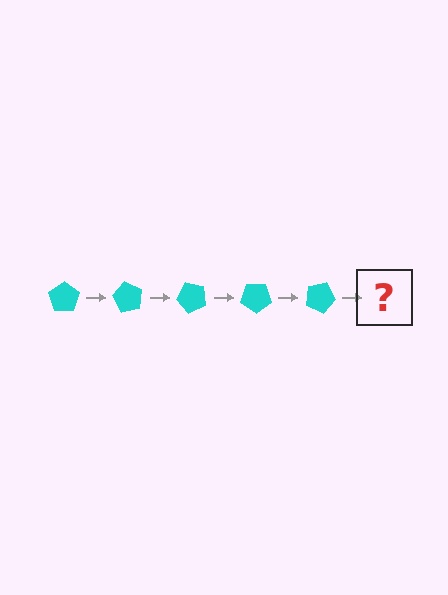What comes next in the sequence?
The next element should be a cyan pentagon rotated 300 degrees.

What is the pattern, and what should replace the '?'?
The pattern is that the pentagon rotates 60 degrees each step. The '?' should be a cyan pentagon rotated 300 degrees.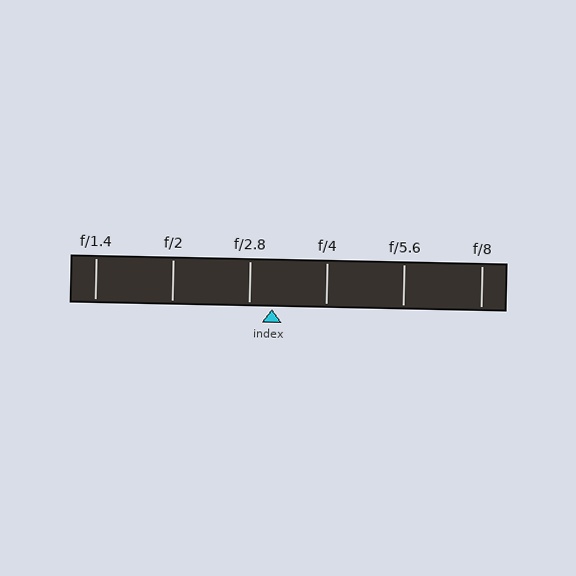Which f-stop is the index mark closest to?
The index mark is closest to f/2.8.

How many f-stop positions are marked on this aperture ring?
There are 6 f-stop positions marked.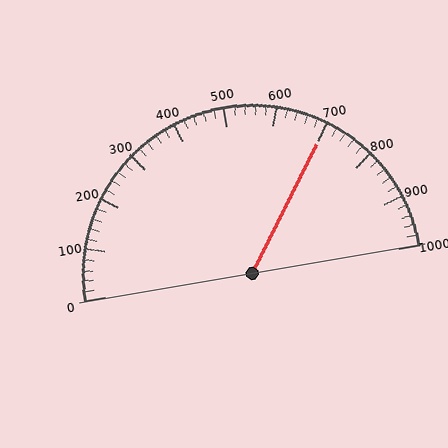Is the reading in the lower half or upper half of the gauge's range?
The reading is in the upper half of the range (0 to 1000).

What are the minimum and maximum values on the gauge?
The gauge ranges from 0 to 1000.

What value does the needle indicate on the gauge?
The needle indicates approximately 700.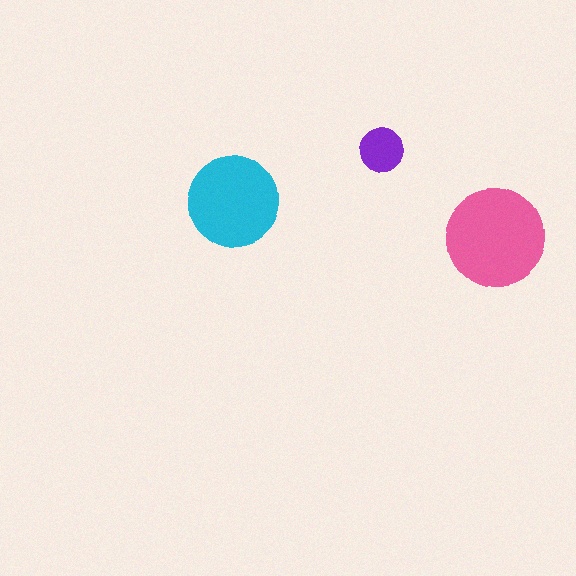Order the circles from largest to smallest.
the pink one, the cyan one, the purple one.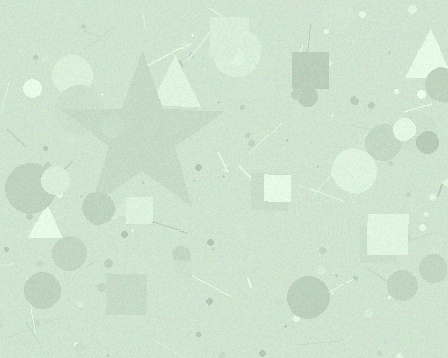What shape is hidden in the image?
A star is hidden in the image.